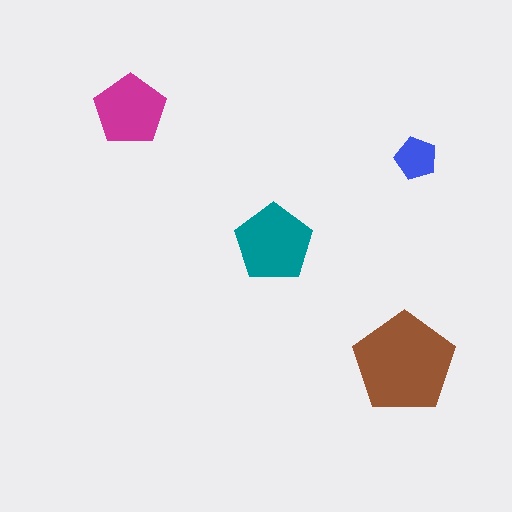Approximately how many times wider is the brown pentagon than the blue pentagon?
About 2.5 times wider.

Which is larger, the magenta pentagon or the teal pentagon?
The teal one.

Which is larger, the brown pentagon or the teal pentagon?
The brown one.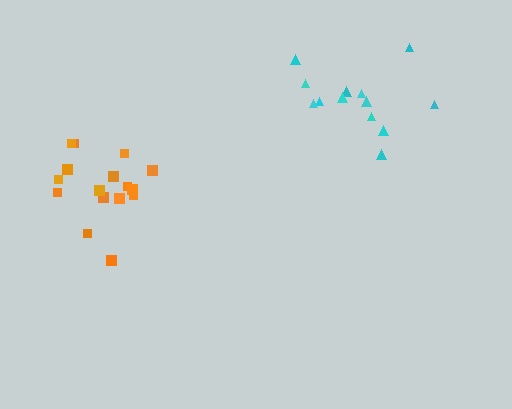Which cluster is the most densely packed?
Cyan.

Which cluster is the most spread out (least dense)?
Orange.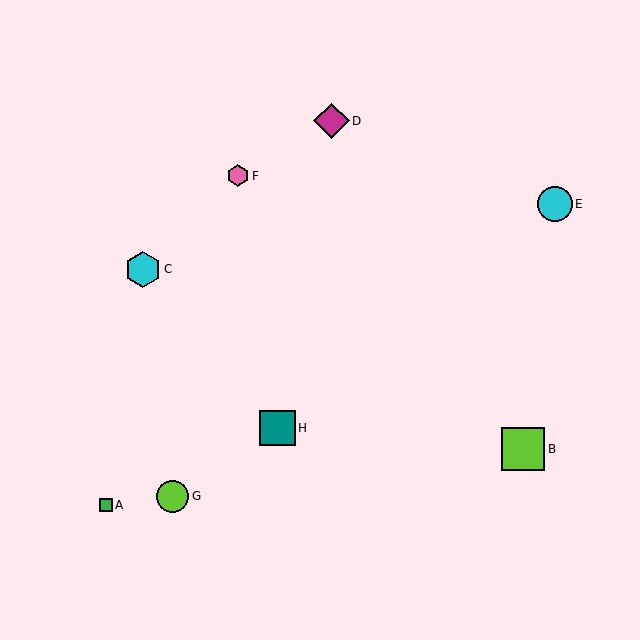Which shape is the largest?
The lime square (labeled B) is the largest.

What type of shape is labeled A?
Shape A is a green square.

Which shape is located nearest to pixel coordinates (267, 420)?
The teal square (labeled H) at (278, 428) is nearest to that location.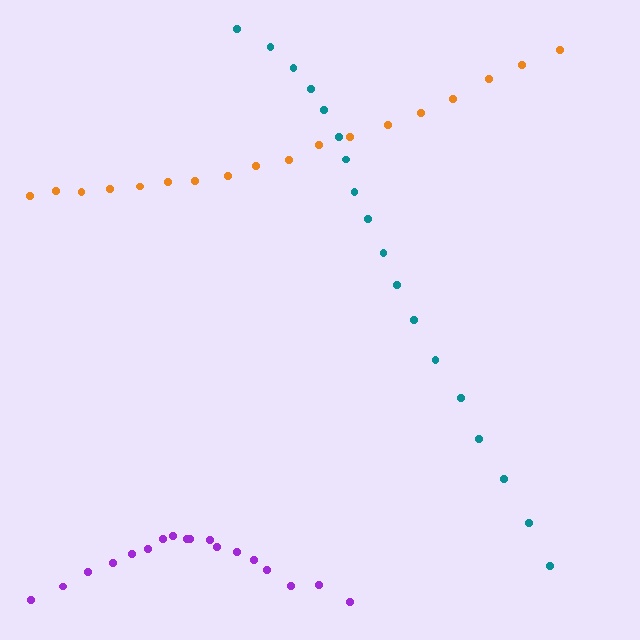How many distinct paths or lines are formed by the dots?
There are 3 distinct paths.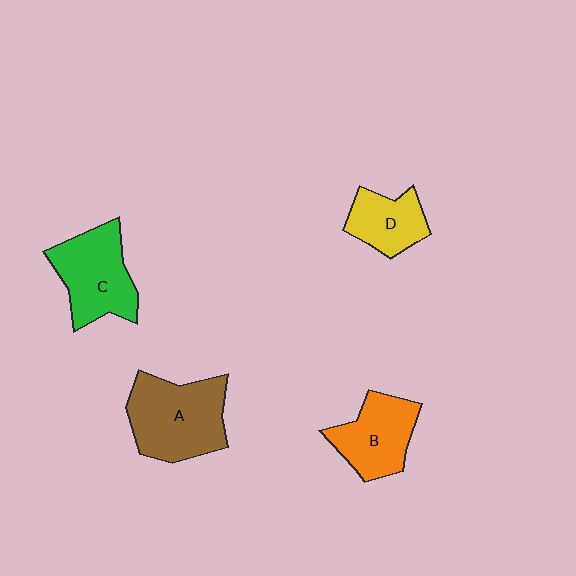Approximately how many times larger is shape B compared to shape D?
Approximately 1.3 times.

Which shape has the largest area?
Shape A (brown).